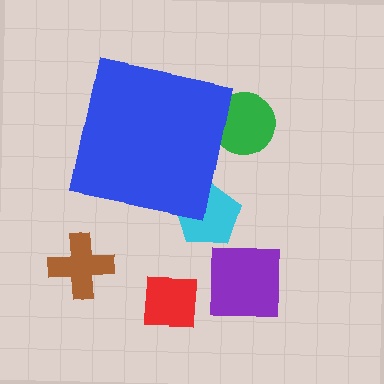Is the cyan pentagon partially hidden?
Yes, the cyan pentagon is partially hidden behind the blue square.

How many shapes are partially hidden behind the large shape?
2 shapes are partially hidden.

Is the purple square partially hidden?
No, the purple square is fully visible.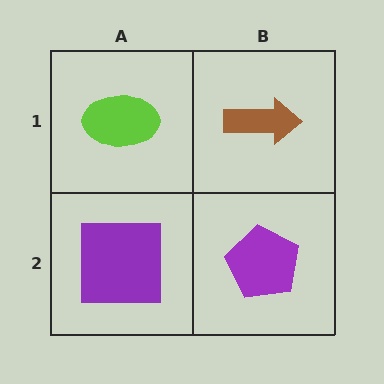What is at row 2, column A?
A purple square.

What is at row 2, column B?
A purple pentagon.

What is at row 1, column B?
A brown arrow.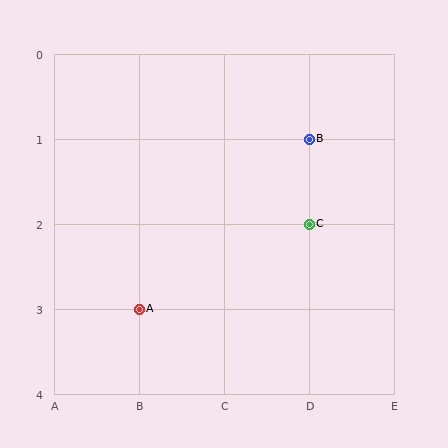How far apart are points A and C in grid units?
Points A and C are 2 columns and 1 row apart (about 2.2 grid units diagonally).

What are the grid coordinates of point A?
Point A is at grid coordinates (B, 3).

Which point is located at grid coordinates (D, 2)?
Point C is at (D, 2).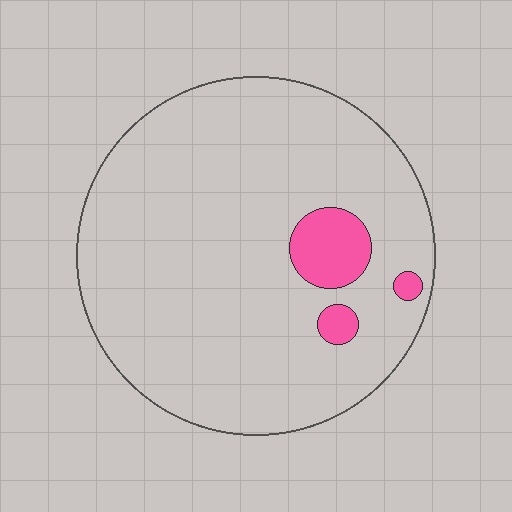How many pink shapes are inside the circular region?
3.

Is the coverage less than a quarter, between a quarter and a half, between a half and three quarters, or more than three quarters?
Less than a quarter.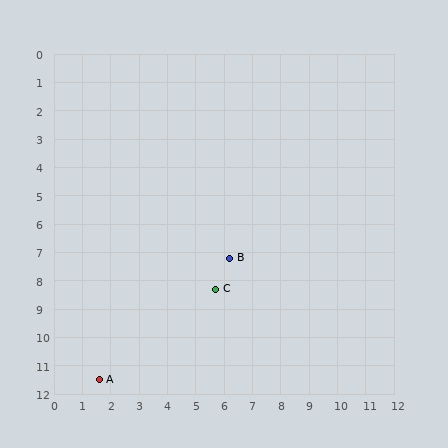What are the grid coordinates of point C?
Point C is at approximately (5.7, 8.3).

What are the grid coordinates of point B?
Point B is at approximately (6.2, 7.2).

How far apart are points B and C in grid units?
Points B and C are about 1.2 grid units apart.